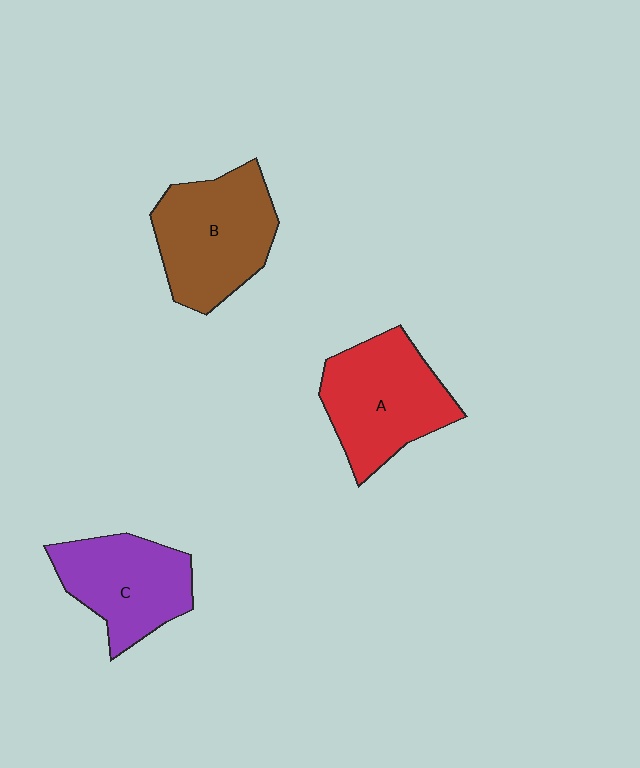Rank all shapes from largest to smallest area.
From largest to smallest: B (brown), A (red), C (purple).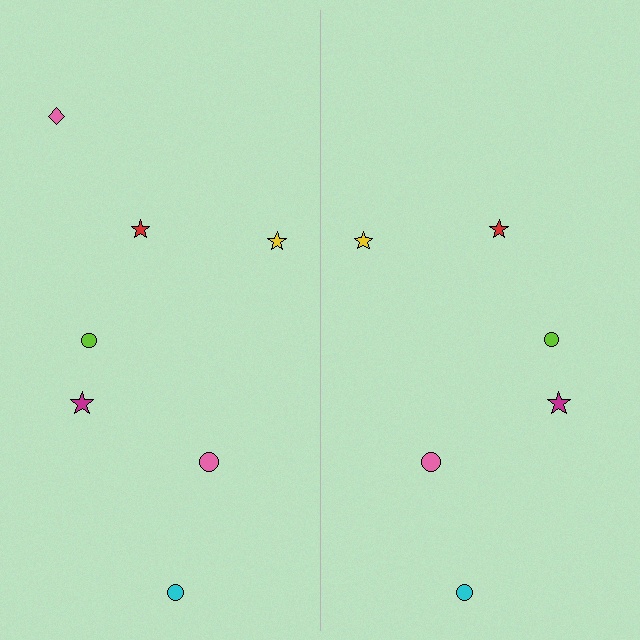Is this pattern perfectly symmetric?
No, the pattern is not perfectly symmetric. A pink diamond is missing from the right side.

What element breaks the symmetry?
A pink diamond is missing from the right side.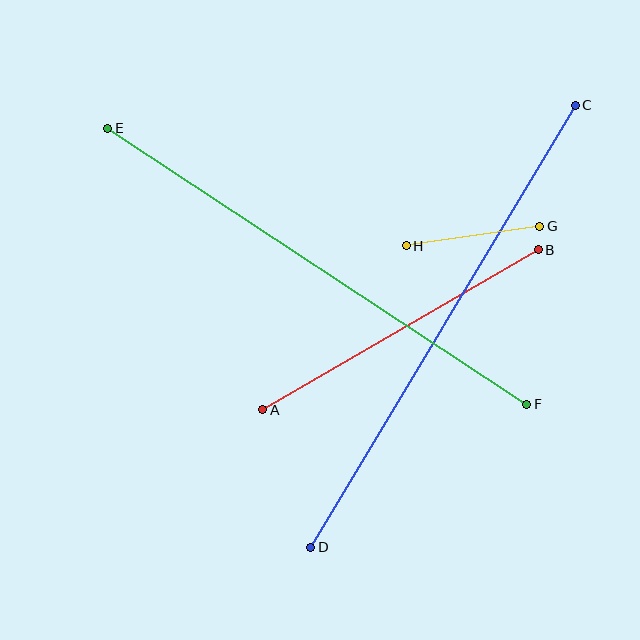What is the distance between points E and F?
The distance is approximately 502 pixels.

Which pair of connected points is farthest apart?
Points C and D are farthest apart.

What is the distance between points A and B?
The distance is approximately 319 pixels.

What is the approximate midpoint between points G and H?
The midpoint is at approximately (473, 236) pixels.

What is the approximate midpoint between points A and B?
The midpoint is at approximately (401, 330) pixels.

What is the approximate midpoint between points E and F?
The midpoint is at approximately (317, 266) pixels.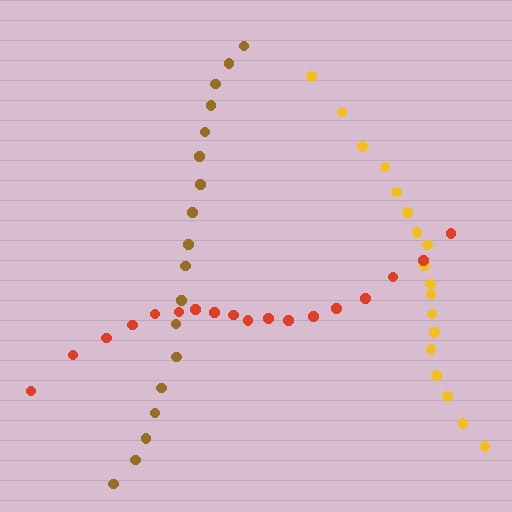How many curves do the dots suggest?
There are 3 distinct paths.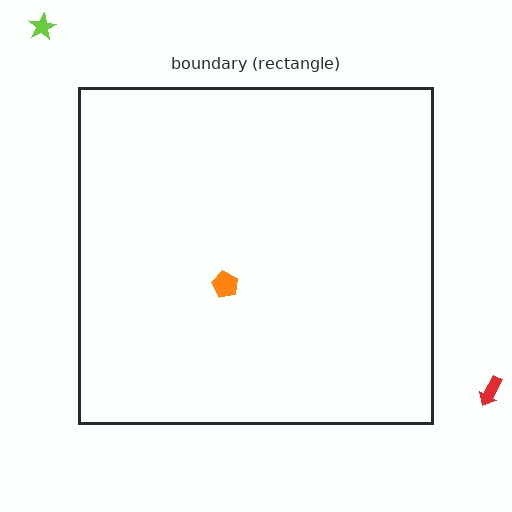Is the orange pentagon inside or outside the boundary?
Inside.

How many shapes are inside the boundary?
1 inside, 2 outside.